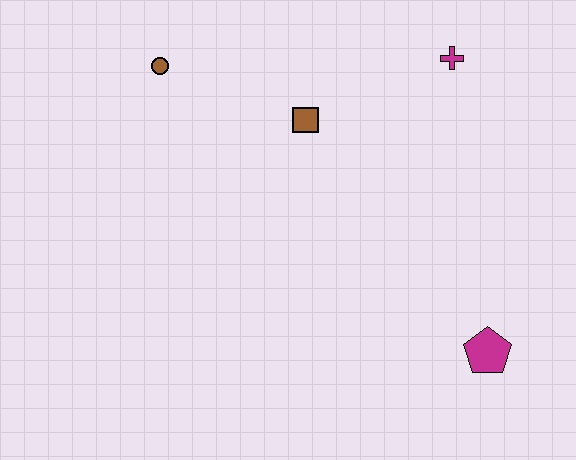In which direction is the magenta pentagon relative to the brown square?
The magenta pentagon is below the brown square.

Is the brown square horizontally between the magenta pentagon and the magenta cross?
No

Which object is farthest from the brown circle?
The magenta pentagon is farthest from the brown circle.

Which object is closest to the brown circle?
The brown square is closest to the brown circle.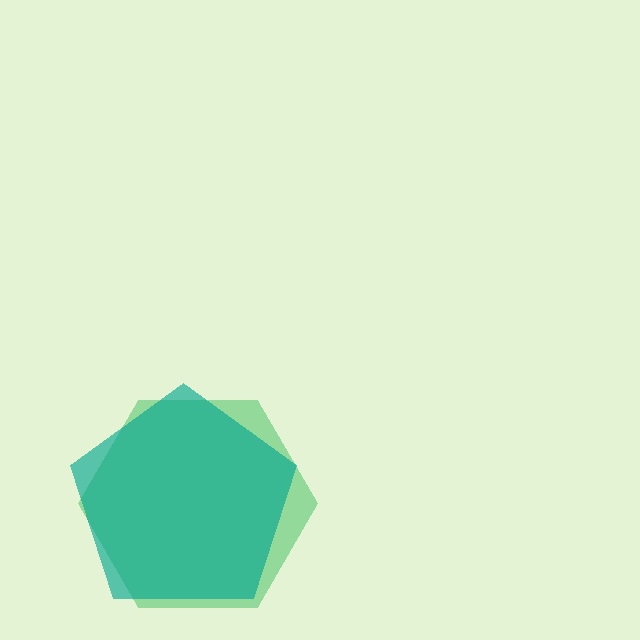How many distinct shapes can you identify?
There are 2 distinct shapes: a green hexagon, a teal pentagon.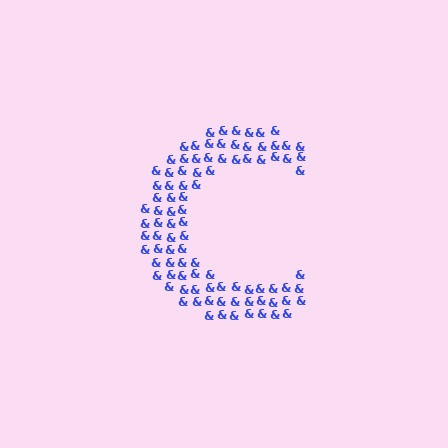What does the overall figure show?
The overall figure shows the letter C.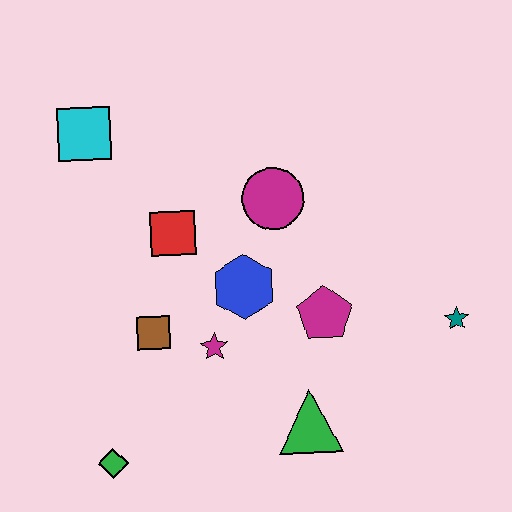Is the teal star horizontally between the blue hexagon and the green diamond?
No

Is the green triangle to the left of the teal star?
Yes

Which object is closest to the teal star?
The magenta pentagon is closest to the teal star.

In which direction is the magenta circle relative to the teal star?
The magenta circle is to the left of the teal star.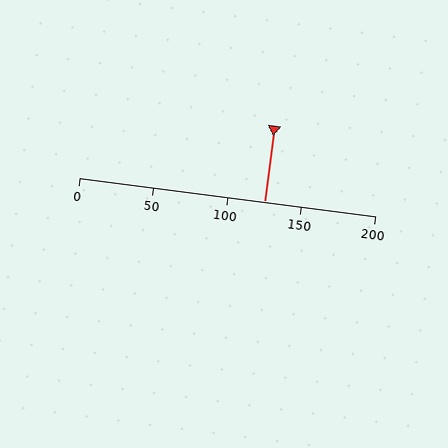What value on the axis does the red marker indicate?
The marker indicates approximately 125.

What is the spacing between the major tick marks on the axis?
The major ticks are spaced 50 apart.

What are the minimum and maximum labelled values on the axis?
The axis runs from 0 to 200.